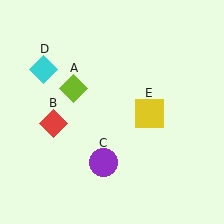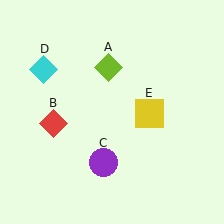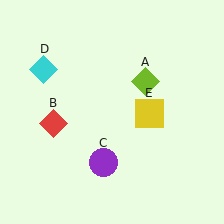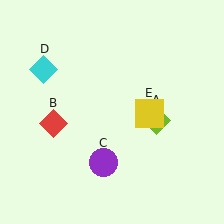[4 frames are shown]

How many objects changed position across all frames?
1 object changed position: lime diamond (object A).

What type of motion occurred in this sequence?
The lime diamond (object A) rotated clockwise around the center of the scene.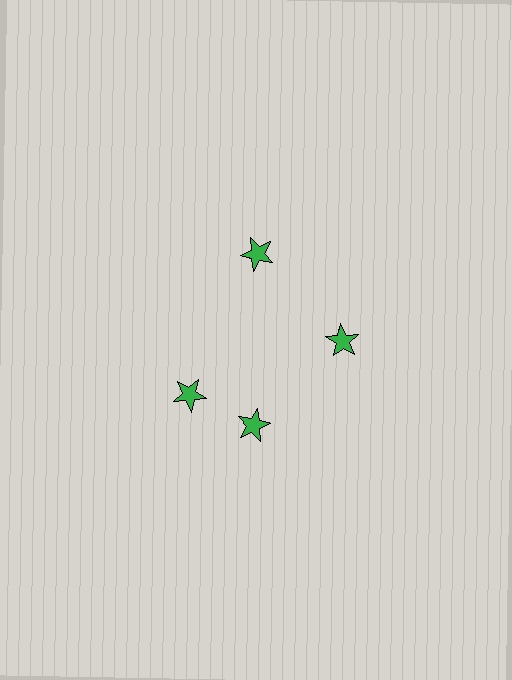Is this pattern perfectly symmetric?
No. The 4 green stars are arranged in a ring, but one element near the 9 o'clock position is rotated out of alignment along the ring, breaking the 4-fold rotational symmetry.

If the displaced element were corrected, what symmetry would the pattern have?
It would have 4-fold rotational symmetry — the pattern would map onto itself every 90 degrees.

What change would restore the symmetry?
The symmetry would be restored by rotating it back into even spacing with its neighbors so that all 4 stars sit at equal angles and equal distance from the center.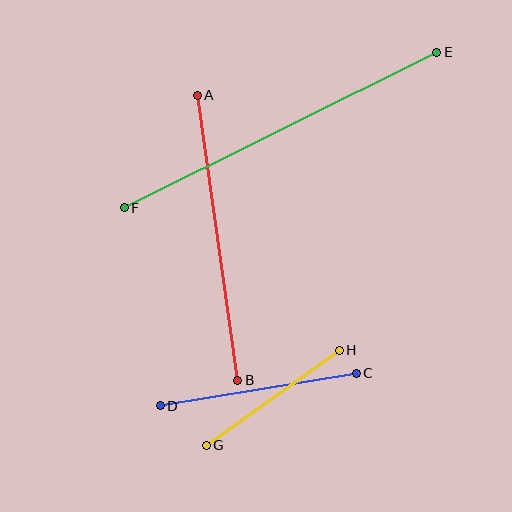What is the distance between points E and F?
The distance is approximately 349 pixels.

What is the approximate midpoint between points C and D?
The midpoint is at approximately (258, 389) pixels.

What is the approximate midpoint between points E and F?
The midpoint is at approximately (280, 130) pixels.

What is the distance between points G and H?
The distance is approximately 163 pixels.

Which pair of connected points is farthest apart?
Points E and F are farthest apart.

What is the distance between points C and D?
The distance is approximately 199 pixels.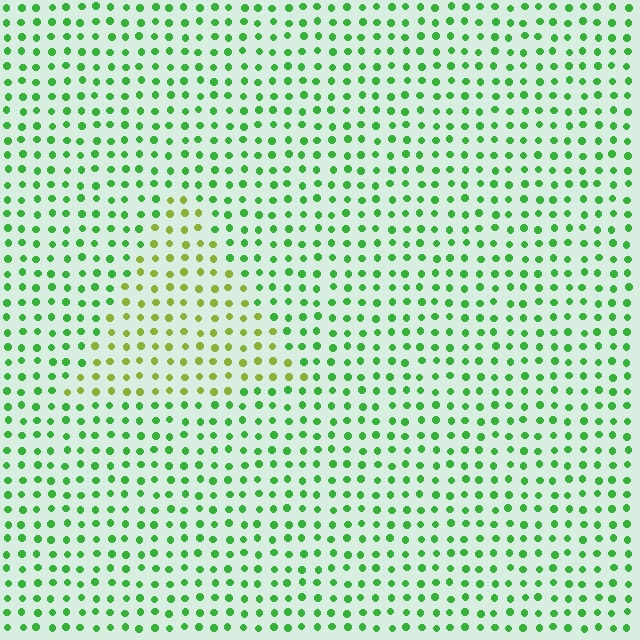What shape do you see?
I see a triangle.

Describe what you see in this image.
The image is filled with small green elements in a uniform arrangement. A triangle-shaped region is visible where the elements are tinted to a slightly different hue, forming a subtle color boundary.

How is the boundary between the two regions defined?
The boundary is defined purely by a slight shift in hue (about 41 degrees). Spacing, size, and orientation are identical on both sides.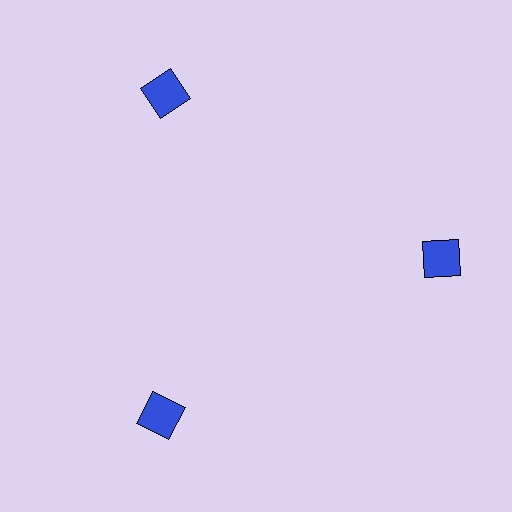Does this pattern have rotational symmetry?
Yes, this pattern has 3-fold rotational symmetry. It looks the same after rotating 120 degrees around the center.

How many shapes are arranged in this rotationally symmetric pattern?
There are 3 shapes, arranged in 3 groups of 1.